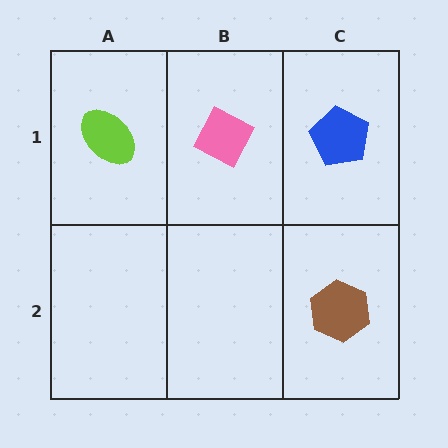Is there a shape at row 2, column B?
No, that cell is empty.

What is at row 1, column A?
A lime ellipse.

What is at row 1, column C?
A blue pentagon.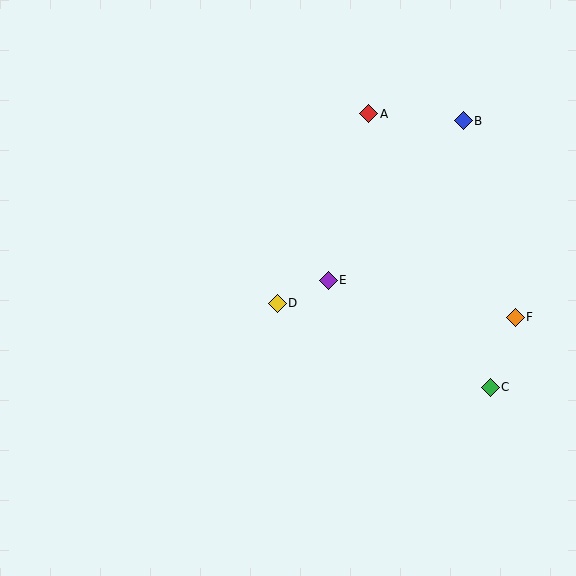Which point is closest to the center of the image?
Point D at (277, 303) is closest to the center.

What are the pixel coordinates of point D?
Point D is at (277, 303).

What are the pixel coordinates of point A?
Point A is at (369, 114).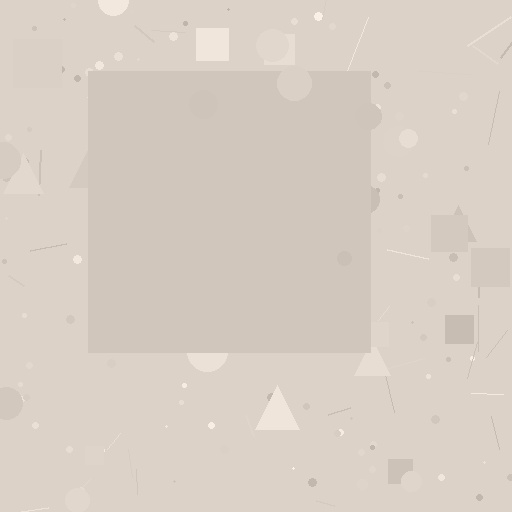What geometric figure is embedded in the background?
A square is embedded in the background.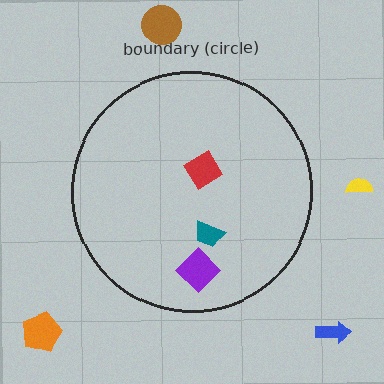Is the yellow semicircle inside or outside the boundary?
Outside.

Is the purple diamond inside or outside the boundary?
Inside.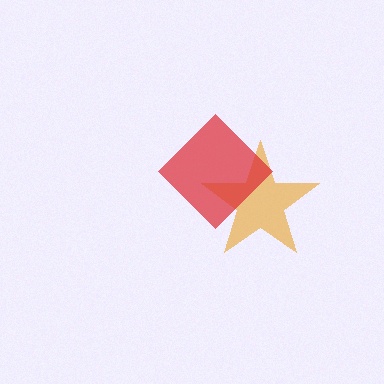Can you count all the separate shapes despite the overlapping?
Yes, there are 2 separate shapes.